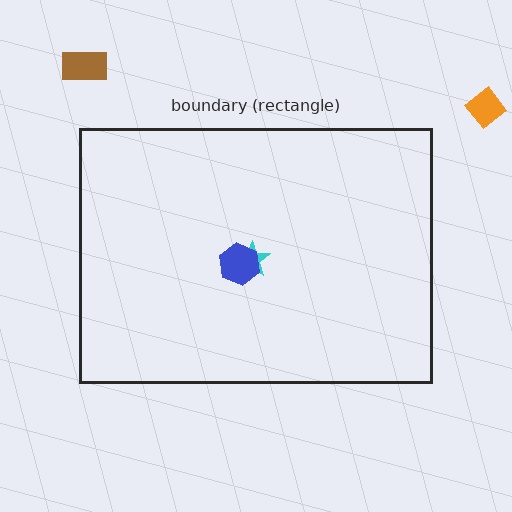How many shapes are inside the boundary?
2 inside, 2 outside.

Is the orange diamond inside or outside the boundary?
Outside.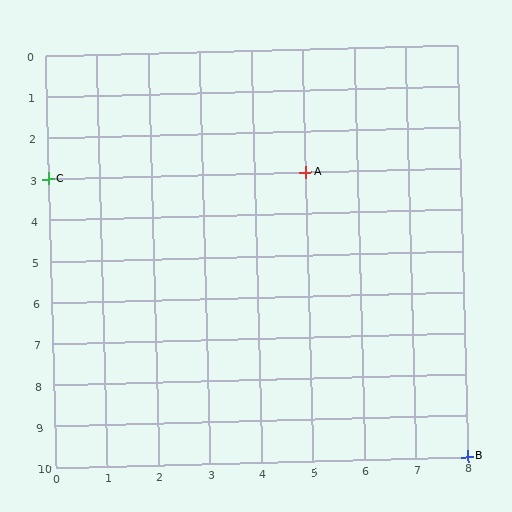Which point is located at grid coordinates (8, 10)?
Point B is at (8, 10).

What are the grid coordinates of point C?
Point C is at grid coordinates (0, 3).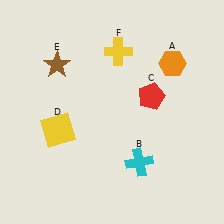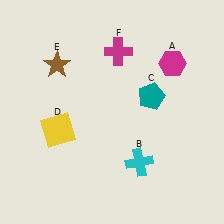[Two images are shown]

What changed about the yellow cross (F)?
In Image 1, F is yellow. In Image 2, it changed to magenta.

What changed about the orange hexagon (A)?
In Image 1, A is orange. In Image 2, it changed to magenta.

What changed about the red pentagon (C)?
In Image 1, C is red. In Image 2, it changed to teal.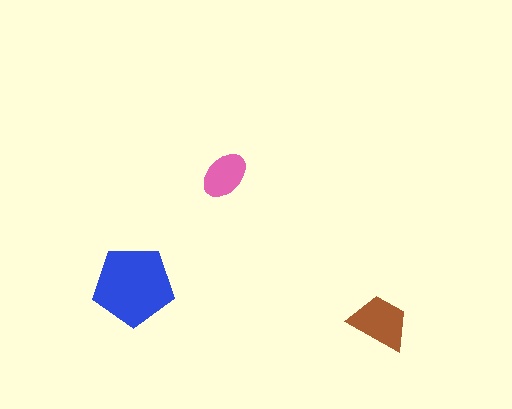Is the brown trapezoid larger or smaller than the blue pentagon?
Smaller.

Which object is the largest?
The blue pentagon.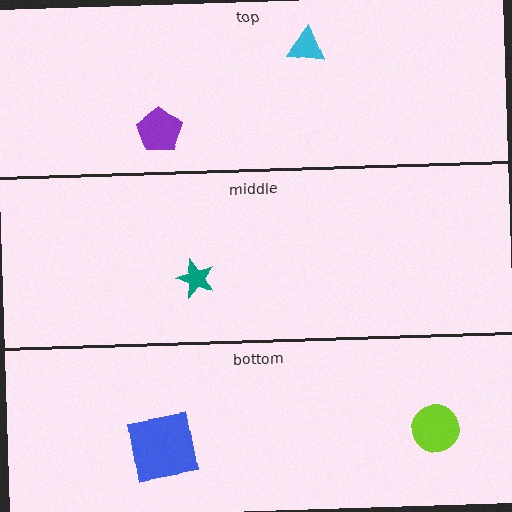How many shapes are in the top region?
2.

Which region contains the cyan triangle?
The top region.